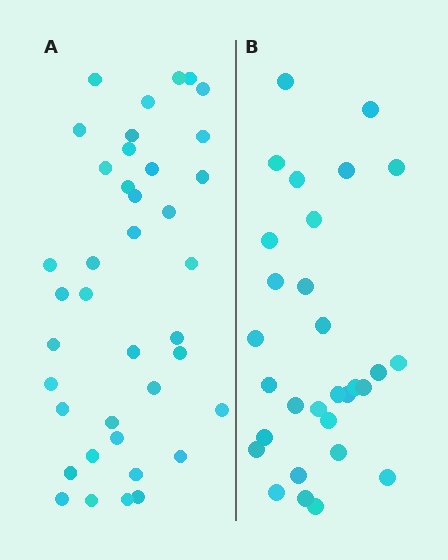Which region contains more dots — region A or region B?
Region A (the left region) has more dots.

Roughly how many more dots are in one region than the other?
Region A has roughly 8 or so more dots than region B.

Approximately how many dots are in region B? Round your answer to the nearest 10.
About 30 dots.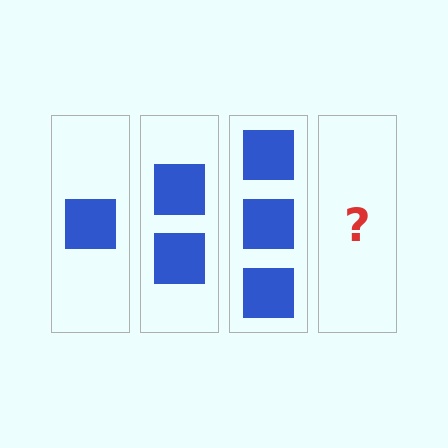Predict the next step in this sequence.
The next step is 4 squares.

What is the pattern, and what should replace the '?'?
The pattern is that each step adds one more square. The '?' should be 4 squares.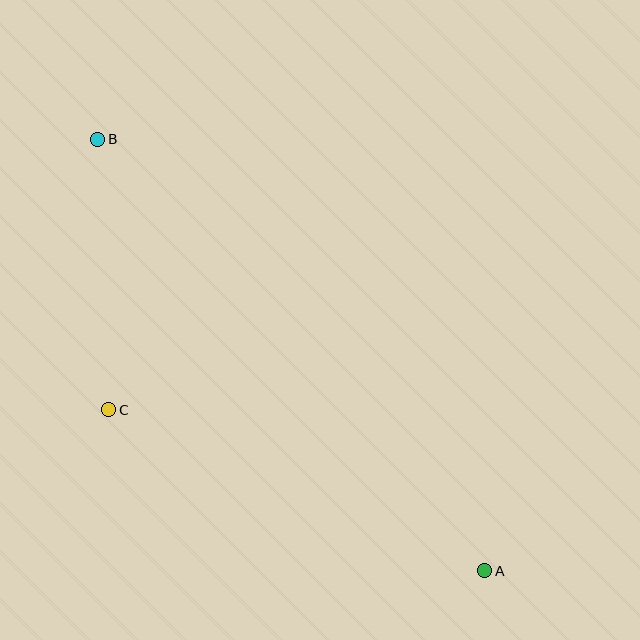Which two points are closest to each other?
Points B and C are closest to each other.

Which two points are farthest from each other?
Points A and B are farthest from each other.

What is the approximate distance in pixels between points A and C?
The distance between A and C is approximately 409 pixels.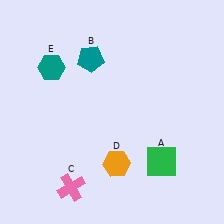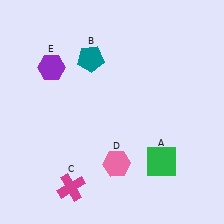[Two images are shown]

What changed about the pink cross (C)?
In Image 1, C is pink. In Image 2, it changed to magenta.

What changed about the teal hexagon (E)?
In Image 1, E is teal. In Image 2, it changed to purple.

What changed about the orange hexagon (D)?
In Image 1, D is orange. In Image 2, it changed to pink.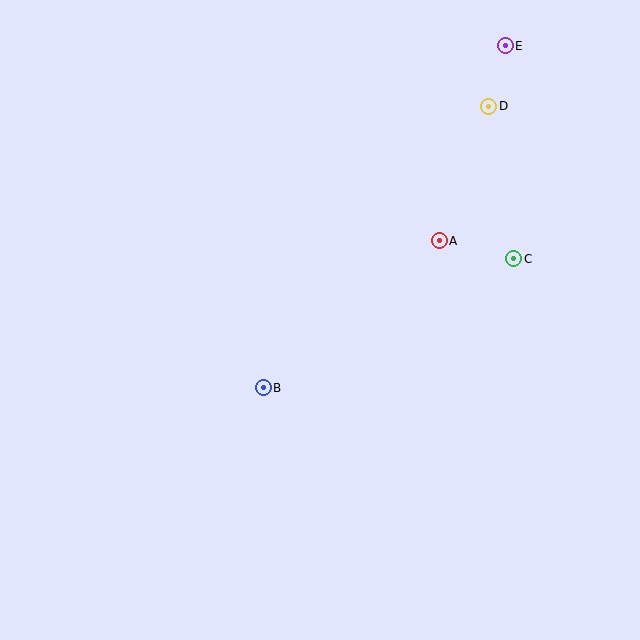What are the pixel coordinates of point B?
Point B is at (263, 388).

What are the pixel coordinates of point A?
Point A is at (439, 241).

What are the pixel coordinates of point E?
Point E is at (505, 46).